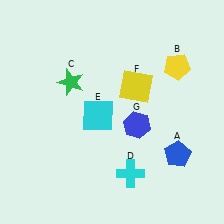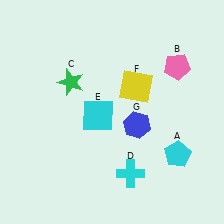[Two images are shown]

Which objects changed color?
A changed from blue to cyan. B changed from yellow to pink.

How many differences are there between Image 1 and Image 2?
There are 2 differences between the two images.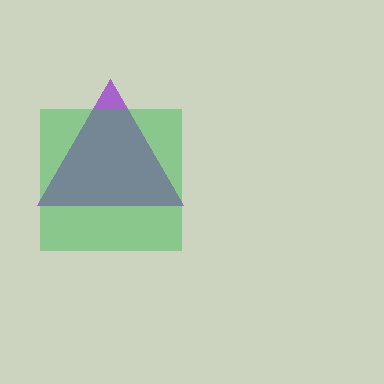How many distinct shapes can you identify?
There are 2 distinct shapes: a purple triangle, a green square.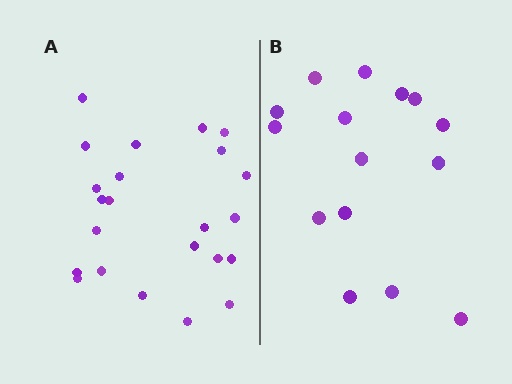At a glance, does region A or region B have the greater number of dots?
Region A (the left region) has more dots.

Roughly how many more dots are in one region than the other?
Region A has roughly 8 or so more dots than region B.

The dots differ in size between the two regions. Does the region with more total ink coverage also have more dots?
No. Region B has more total ink coverage because its dots are larger, but region A actually contains more individual dots. Total area can be misleading — the number of items is what matters here.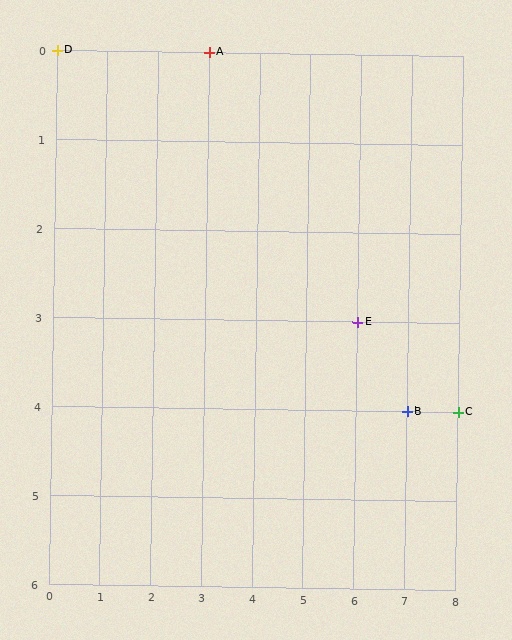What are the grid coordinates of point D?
Point D is at grid coordinates (0, 0).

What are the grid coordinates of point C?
Point C is at grid coordinates (8, 4).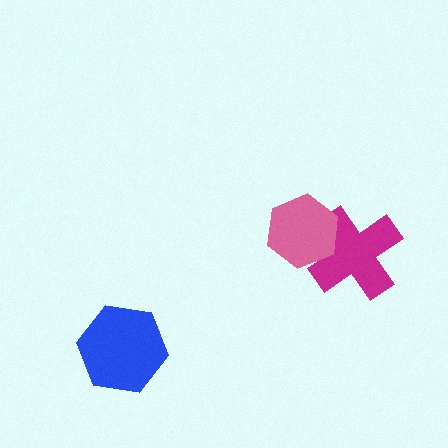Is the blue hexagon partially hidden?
No, no other shape covers it.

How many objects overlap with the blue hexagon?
0 objects overlap with the blue hexagon.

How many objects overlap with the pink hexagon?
1 object overlaps with the pink hexagon.